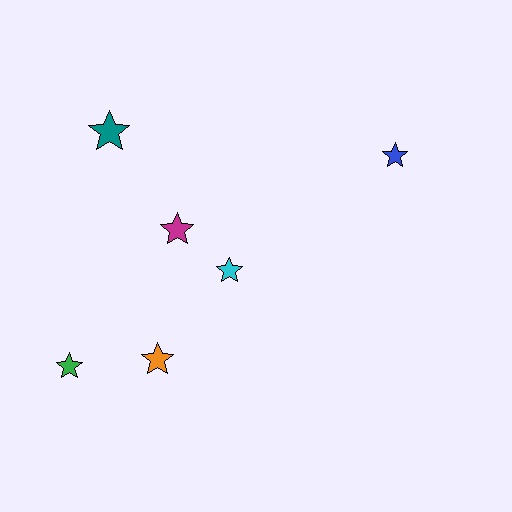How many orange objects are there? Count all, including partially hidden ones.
There is 1 orange object.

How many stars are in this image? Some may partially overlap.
There are 6 stars.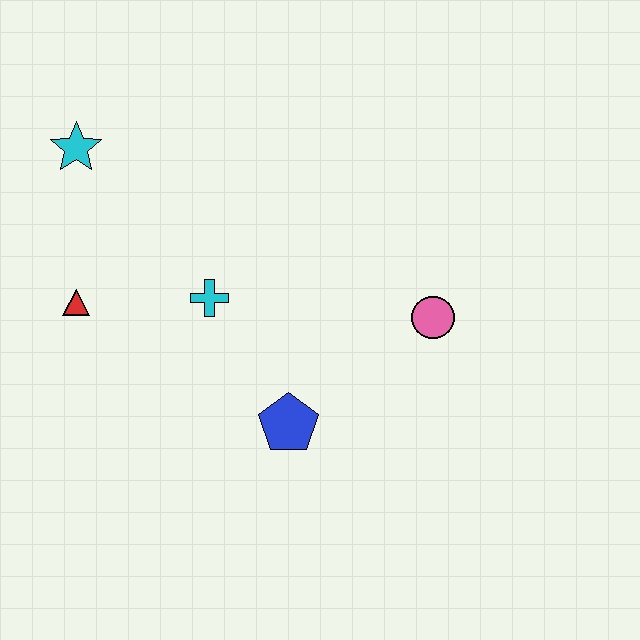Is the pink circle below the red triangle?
Yes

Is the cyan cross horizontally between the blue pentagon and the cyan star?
Yes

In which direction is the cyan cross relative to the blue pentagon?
The cyan cross is above the blue pentagon.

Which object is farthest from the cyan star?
The pink circle is farthest from the cyan star.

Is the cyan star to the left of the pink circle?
Yes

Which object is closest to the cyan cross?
The red triangle is closest to the cyan cross.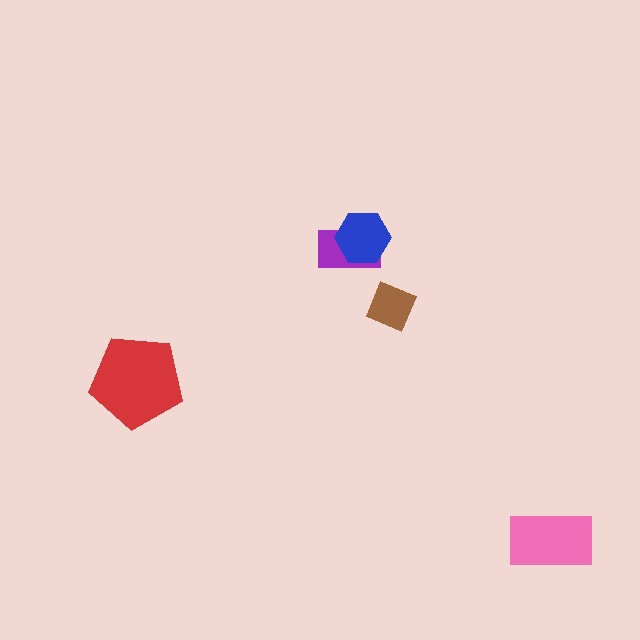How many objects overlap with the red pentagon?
0 objects overlap with the red pentagon.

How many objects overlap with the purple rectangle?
1 object overlaps with the purple rectangle.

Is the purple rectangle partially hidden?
Yes, it is partially covered by another shape.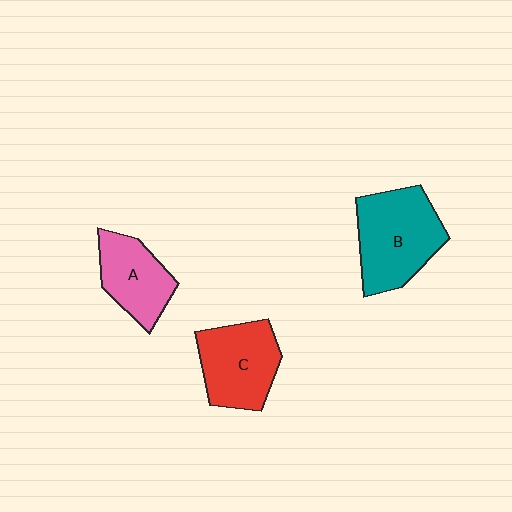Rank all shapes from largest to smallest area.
From largest to smallest: B (teal), C (red), A (pink).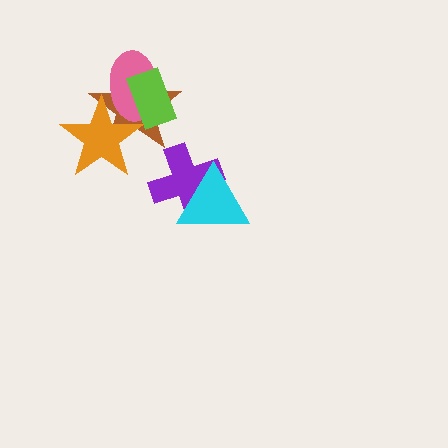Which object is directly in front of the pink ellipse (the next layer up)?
The lime rectangle is directly in front of the pink ellipse.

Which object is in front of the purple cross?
The cyan triangle is in front of the purple cross.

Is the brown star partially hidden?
Yes, it is partially covered by another shape.